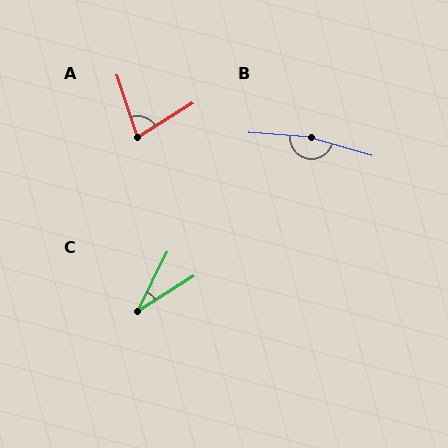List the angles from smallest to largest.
C (32°), A (77°), B (168°).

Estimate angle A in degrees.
Approximately 77 degrees.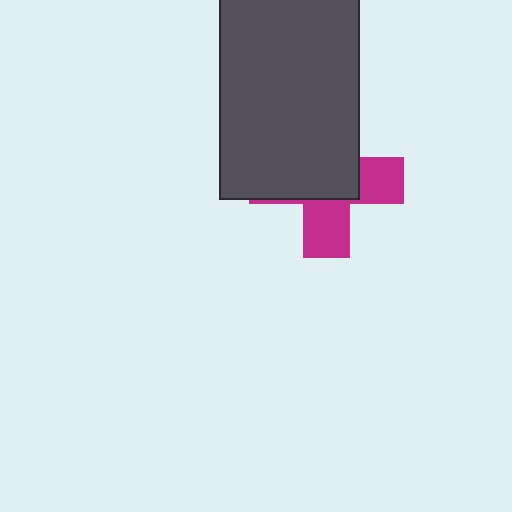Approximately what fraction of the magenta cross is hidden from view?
Roughly 59% of the magenta cross is hidden behind the dark gray rectangle.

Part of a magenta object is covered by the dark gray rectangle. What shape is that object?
It is a cross.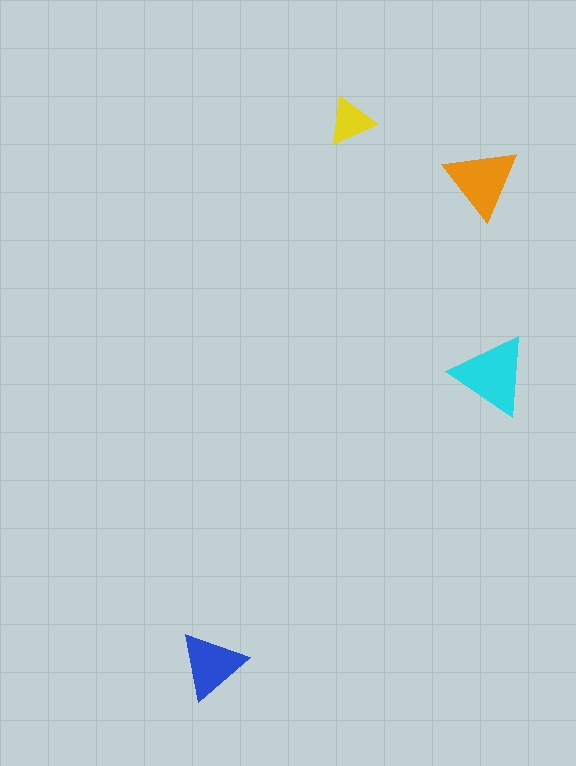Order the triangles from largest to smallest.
the cyan one, the orange one, the blue one, the yellow one.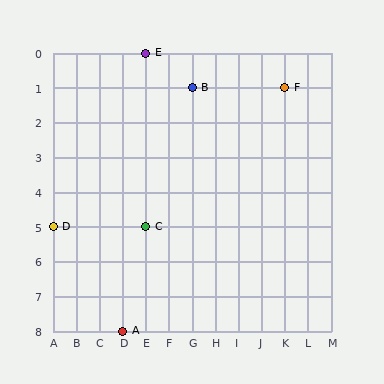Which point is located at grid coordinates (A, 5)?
Point D is at (A, 5).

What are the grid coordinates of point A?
Point A is at grid coordinates (D, 8).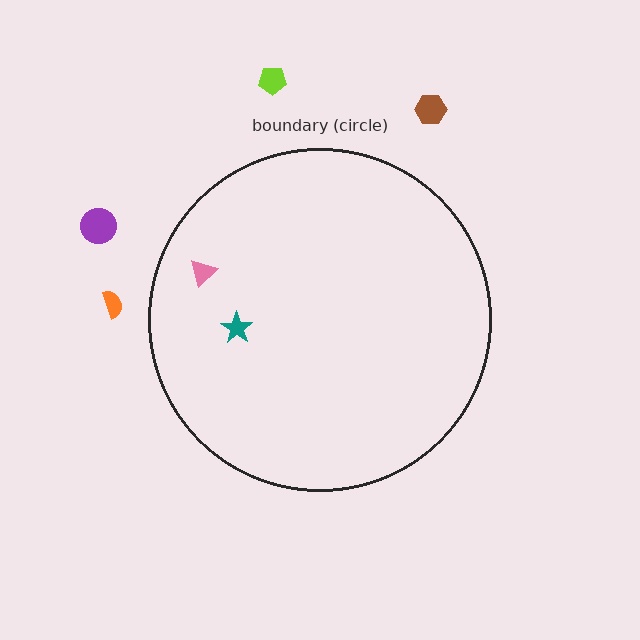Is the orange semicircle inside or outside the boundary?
Outside.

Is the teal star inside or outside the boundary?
Inside.